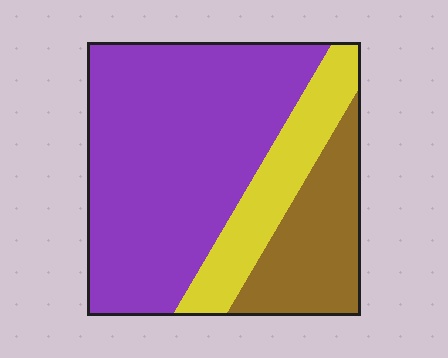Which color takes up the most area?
Purple, at roughly 60%.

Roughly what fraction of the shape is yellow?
Yellow takes up about one fifth (1/5) of the shape.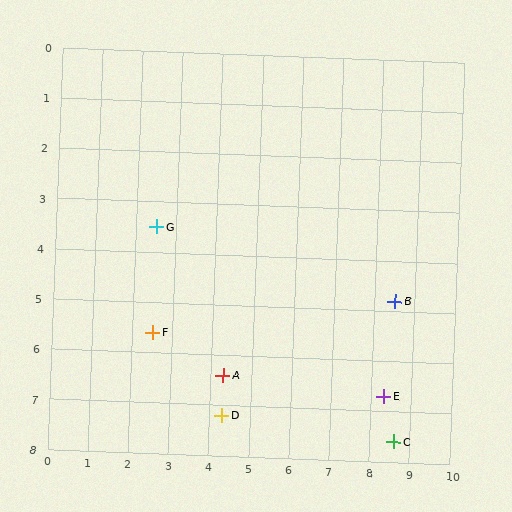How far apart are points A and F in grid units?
Points A and F are about 2.0 grid units apart.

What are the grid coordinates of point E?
Point E is at approximately (8.3, 6.7).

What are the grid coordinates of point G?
Point G is at approximately (2.5, 3.5).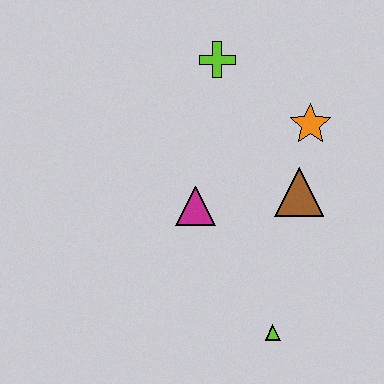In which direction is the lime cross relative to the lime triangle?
The lime cross is above the lime triangle.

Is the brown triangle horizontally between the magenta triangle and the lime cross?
No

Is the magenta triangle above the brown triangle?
No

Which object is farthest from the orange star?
The lime triangle is farthest from the orange star.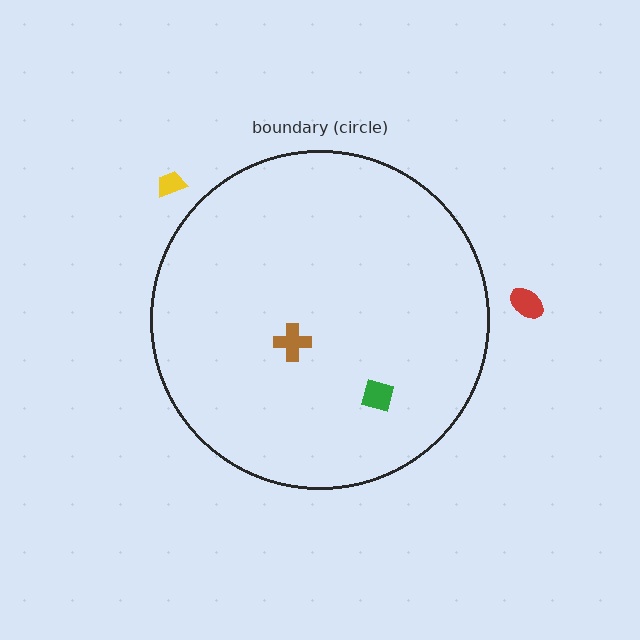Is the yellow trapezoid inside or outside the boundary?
Outside.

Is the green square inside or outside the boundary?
Inside.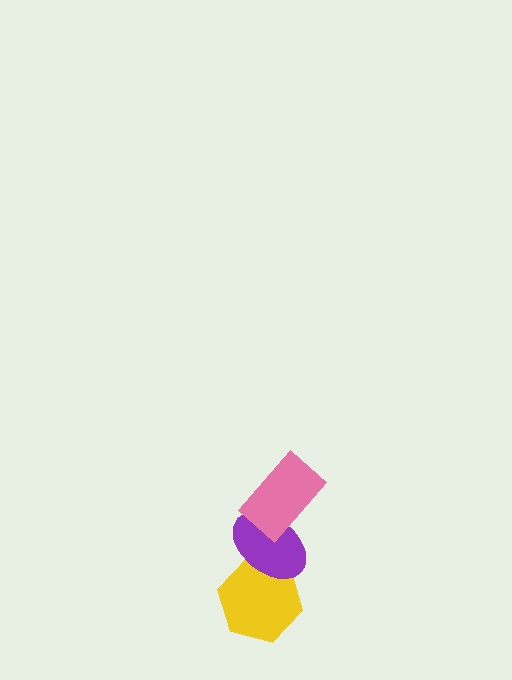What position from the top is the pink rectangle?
The pink rectangle is 1st from the top.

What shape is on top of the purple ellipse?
The pink rectangle is on top of the purple ellipse.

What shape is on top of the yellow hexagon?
The purple ellipse is on top of the yellow hexagon.